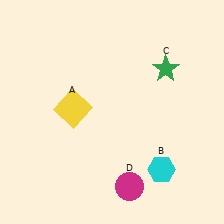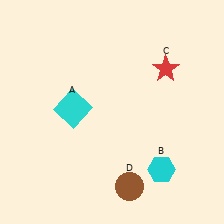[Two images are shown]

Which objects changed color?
A changed from yellow to cyan. C changed from green to red. D changed from magenta to brown.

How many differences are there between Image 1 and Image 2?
There are 3 differences between the two images.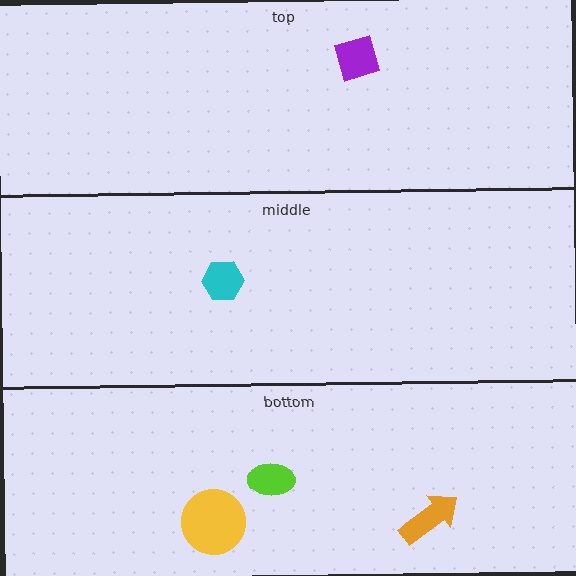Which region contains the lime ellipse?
The bottom region.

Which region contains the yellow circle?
The bottom region.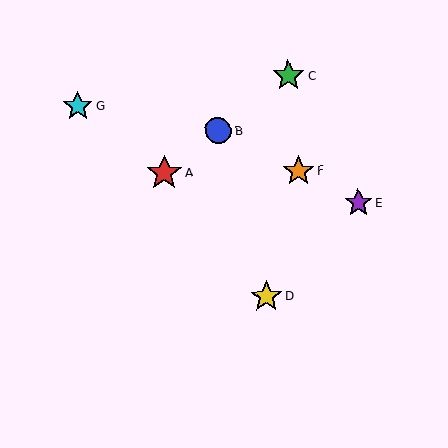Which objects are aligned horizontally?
Objects A, F are aligned horizontally.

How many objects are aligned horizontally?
2 objects (A, F) are aligned horizontally.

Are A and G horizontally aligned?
No, A is at y≈173 and G is at y≈106.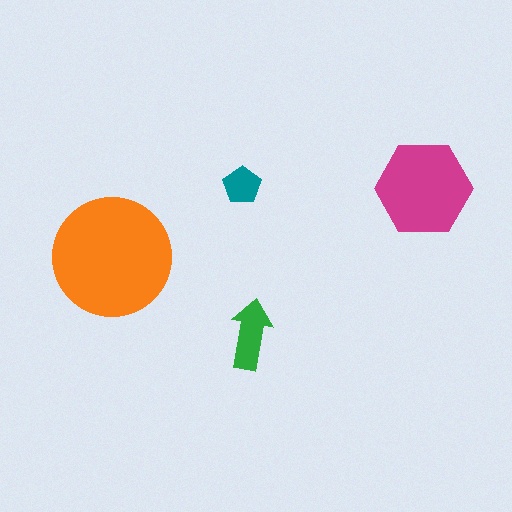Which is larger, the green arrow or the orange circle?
The orange circle.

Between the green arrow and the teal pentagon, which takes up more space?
The green arrow.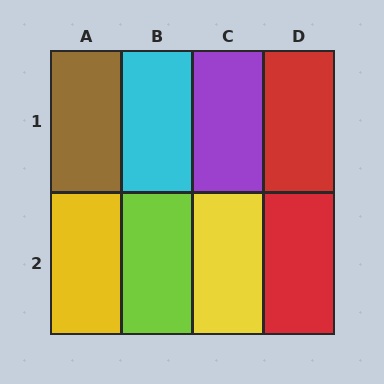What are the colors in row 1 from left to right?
Brown, cyan, purple, red.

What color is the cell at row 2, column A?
Yellow.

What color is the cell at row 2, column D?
Red.